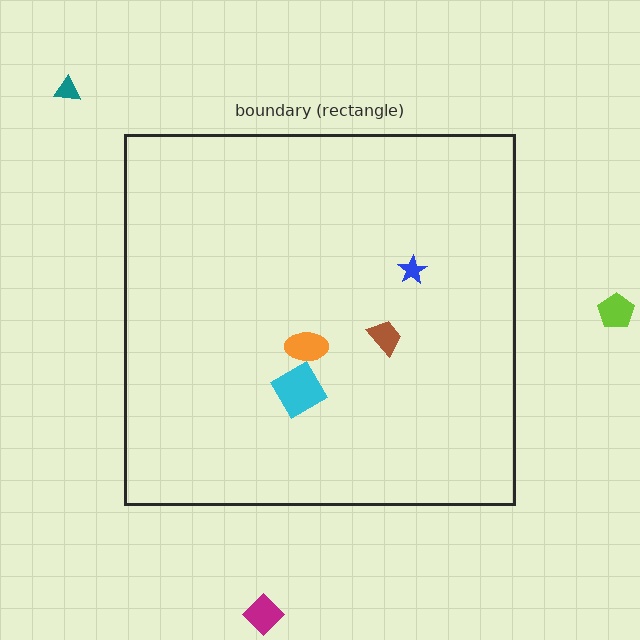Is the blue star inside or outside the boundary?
Inside.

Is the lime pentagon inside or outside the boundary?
Outside.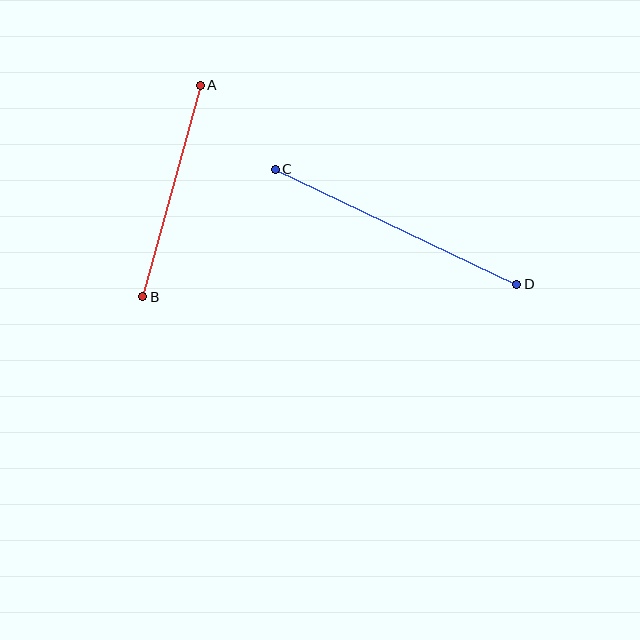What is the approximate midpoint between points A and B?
The midpoint is at approximately (171, 191) pixels.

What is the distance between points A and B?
The distance is approximately 219 pixels.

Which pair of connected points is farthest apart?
Points C and D are farthest apart.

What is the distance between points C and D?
The distance is approximately 267 pixels.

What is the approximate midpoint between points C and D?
The midpoint is at approximately (396, 227) pixels.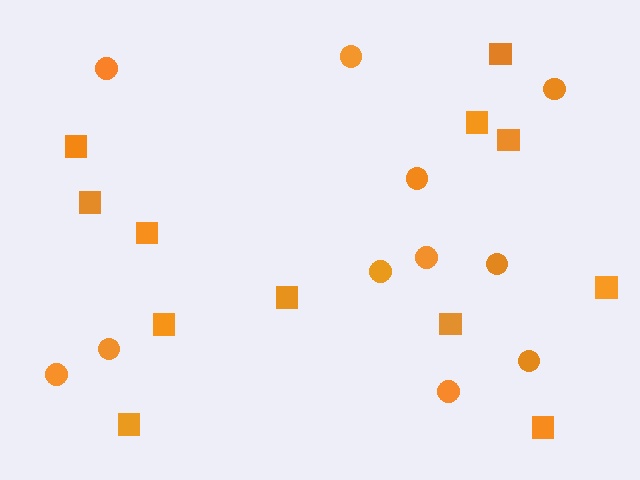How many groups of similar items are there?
There are 2 groups: one group of squares (12) and one group of circles (11).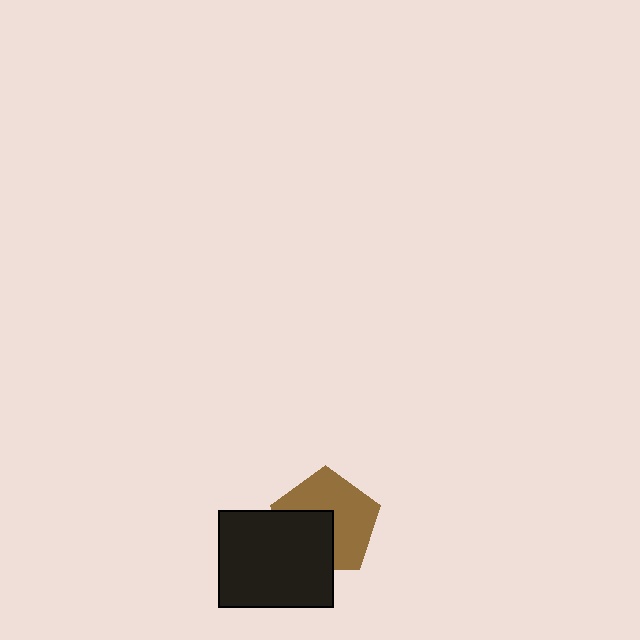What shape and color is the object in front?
The object in front is a black rectangle.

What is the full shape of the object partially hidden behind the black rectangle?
The partially hidden object is a brown pentagon.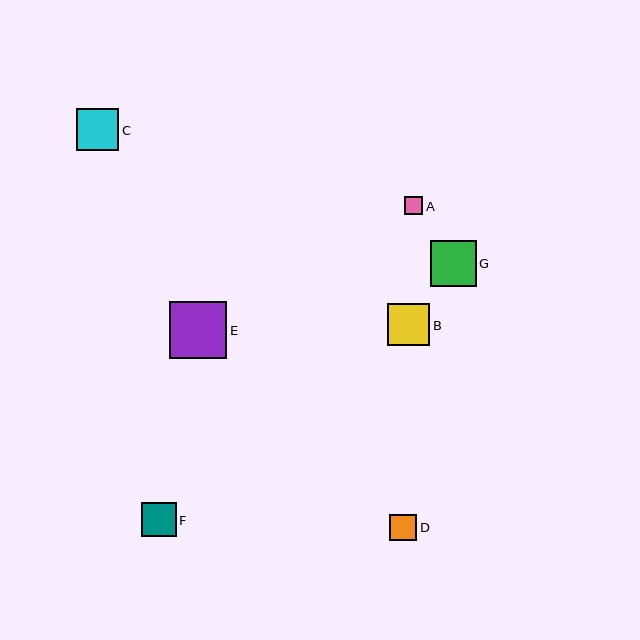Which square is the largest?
Square E is the largest with a size of approximately 57 pixels.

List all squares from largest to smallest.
From largest to smallest: E, G, C, B, F, D, A.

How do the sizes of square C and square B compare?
Square C and square B are approximately the same size.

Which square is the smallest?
Square A is the smallest with a size of approximately 18 pixels.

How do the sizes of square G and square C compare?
Square G and square C are approximately the same size.